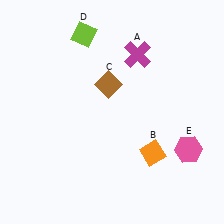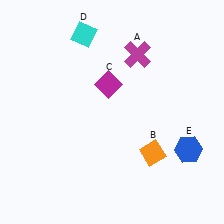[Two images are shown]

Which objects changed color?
C changed from brown to magenta. D changed from lime to cyan. E changed from pink to blue.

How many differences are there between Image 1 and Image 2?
There are 3 differences between the two images.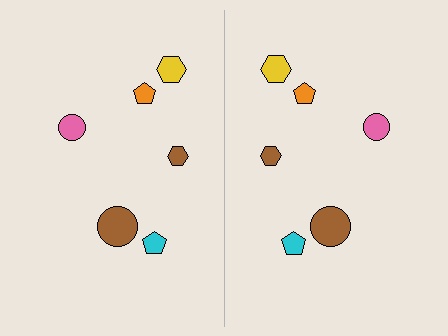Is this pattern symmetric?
Yes, this pattern has bilateral (reflection) symmetry.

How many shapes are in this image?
There are 12 shapes in this image.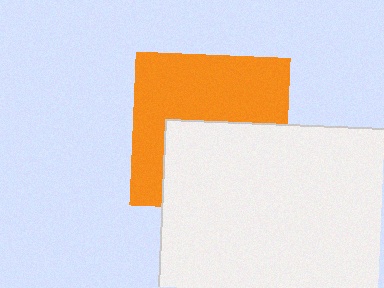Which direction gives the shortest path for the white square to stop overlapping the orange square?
Moving down gives the shortest separation.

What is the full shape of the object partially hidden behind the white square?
The partially hidden object is an orange square.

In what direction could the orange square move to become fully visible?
The orange square could move up. That would shift it out from behind the white square entirely.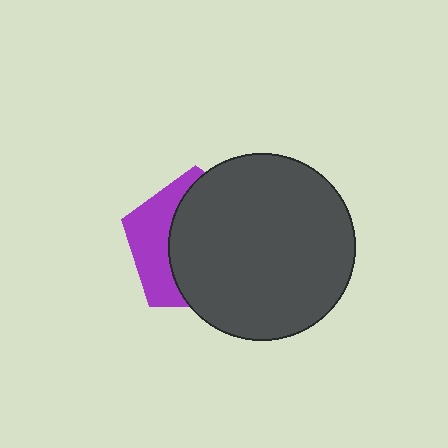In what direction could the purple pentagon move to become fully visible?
The purple pentagon could move left. That would shift it out from behind the dark gray circle entirely.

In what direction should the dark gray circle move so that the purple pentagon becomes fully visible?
The dark gray circle should move right. That is the shortest direction to clear the overlap and leave the purple pentagon fully visible.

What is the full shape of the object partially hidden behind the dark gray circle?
The partially hidden object is a purple pentagon.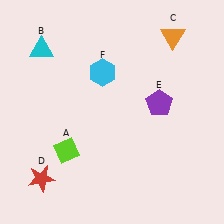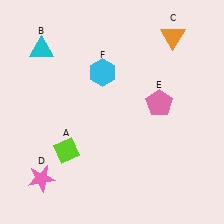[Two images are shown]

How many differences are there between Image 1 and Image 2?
There are 2 differences between the two images.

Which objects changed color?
D changed from red to pink. E changed from purple to pink.